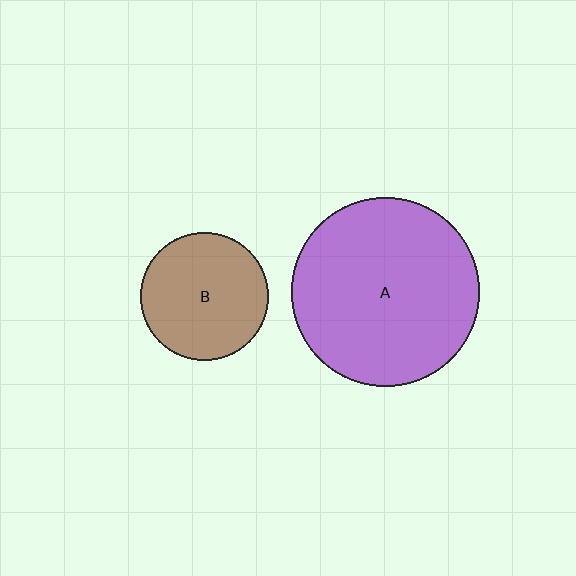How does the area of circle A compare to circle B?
Approximately 2.2 times.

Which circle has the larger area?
Circle A (purple).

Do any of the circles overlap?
No, none of the circles overlap.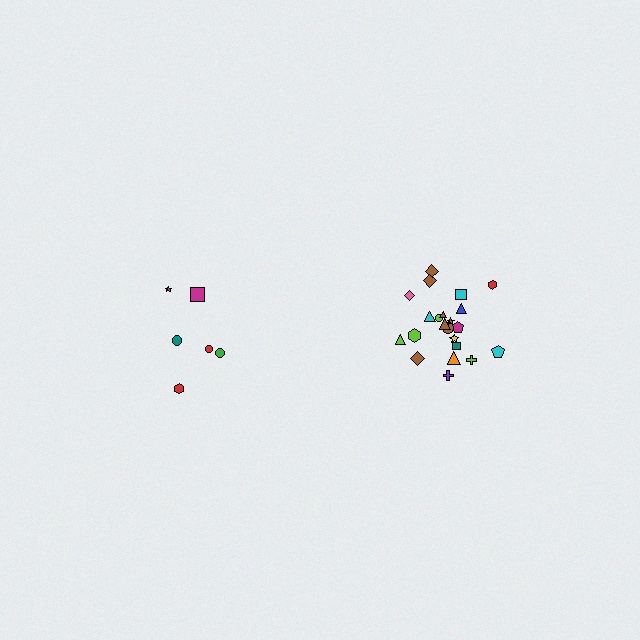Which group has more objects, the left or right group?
The right group.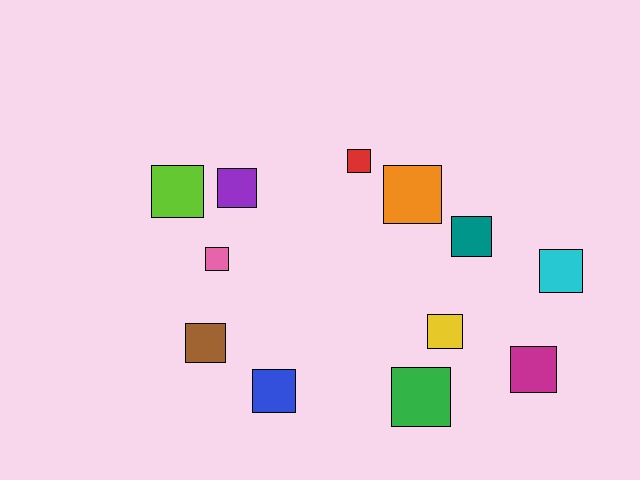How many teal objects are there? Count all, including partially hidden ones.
There is 1 teal object.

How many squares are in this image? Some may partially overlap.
There are 12 squares.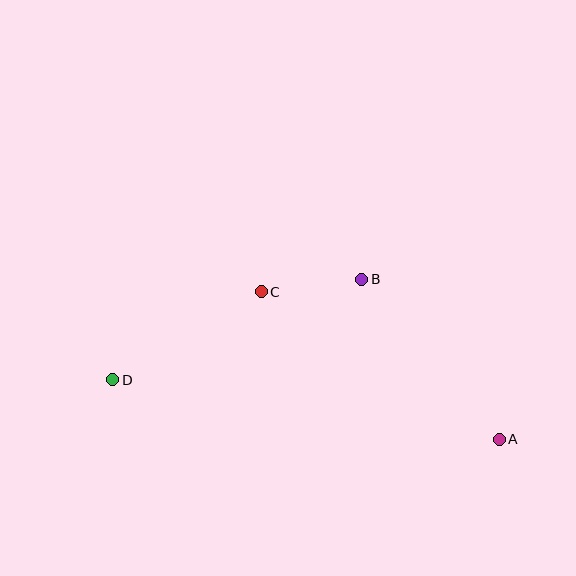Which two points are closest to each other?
Points B and C are closest to each other.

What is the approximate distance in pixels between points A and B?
The distance between A and B is approximately 211 pixels.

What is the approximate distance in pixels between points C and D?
The distance between C and D is approximately 173 pixels.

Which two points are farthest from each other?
Points A and D are farthest from each other.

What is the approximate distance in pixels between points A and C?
The distance between A and C is approximately 280 pixels.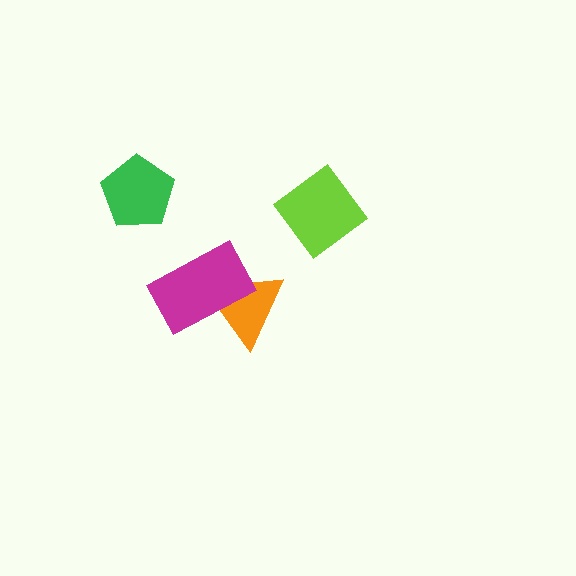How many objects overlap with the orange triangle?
1 object overlaps with the orange triangle.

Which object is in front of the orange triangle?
The magenta rectangle is in front of the orange triangle.